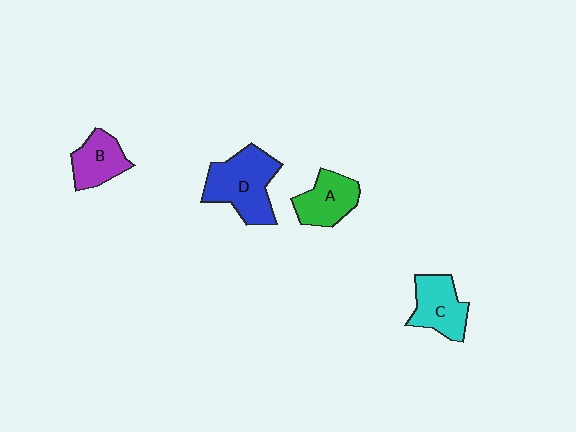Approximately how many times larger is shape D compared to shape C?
Approximately 1.4 times.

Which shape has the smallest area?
Shape B (purple).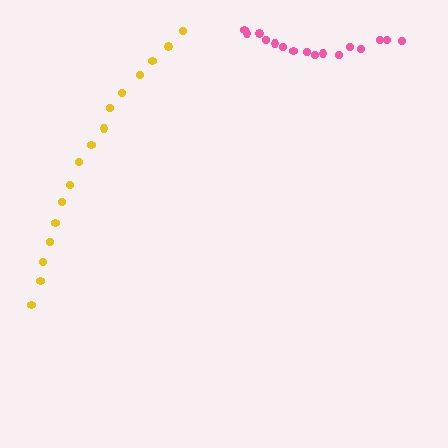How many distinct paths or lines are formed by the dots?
There are 2 distinct paths.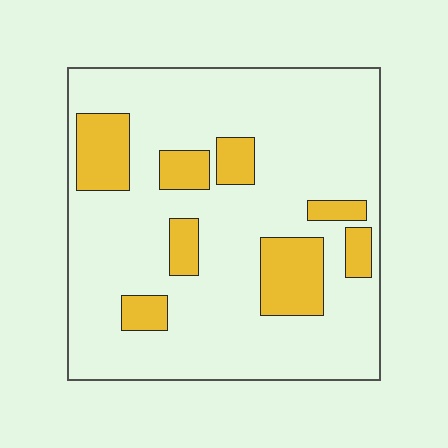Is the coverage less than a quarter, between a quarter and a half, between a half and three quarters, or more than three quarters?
Less than a quarter.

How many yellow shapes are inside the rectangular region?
8.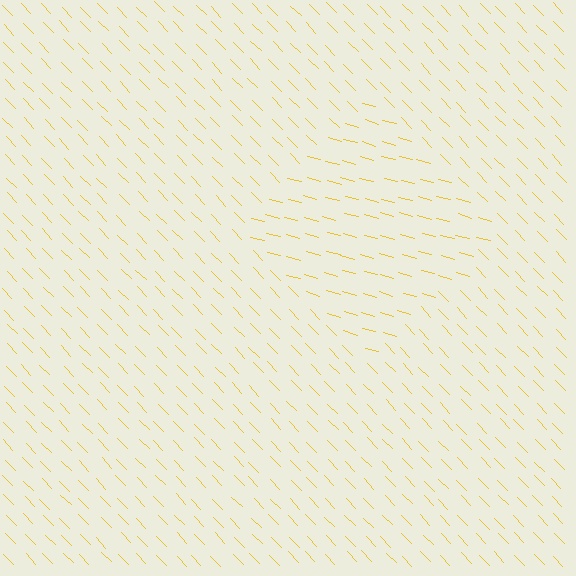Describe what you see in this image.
The image is filled with small yellow line segments. A diamond region in the image has lines oriented differently from the surrounding lines, creating a visible texture boundary.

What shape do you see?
I see a diamond.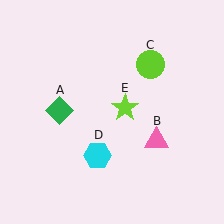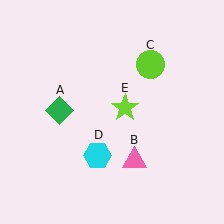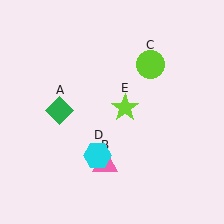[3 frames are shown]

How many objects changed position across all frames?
1 object changed position: pink triangle (object B).